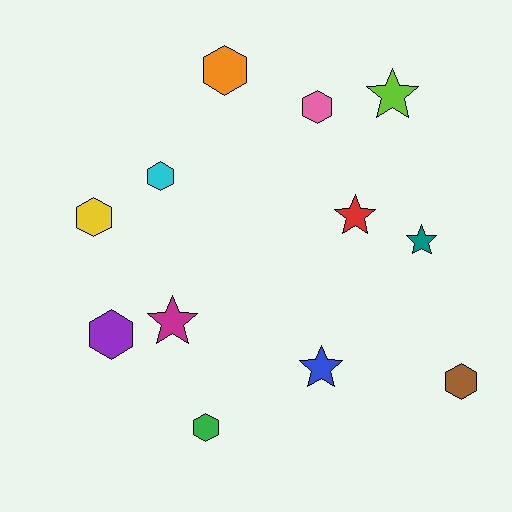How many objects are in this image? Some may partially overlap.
There are 12 objects.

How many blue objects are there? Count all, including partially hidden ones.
There is 1 blue object.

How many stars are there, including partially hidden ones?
There are 5 stars.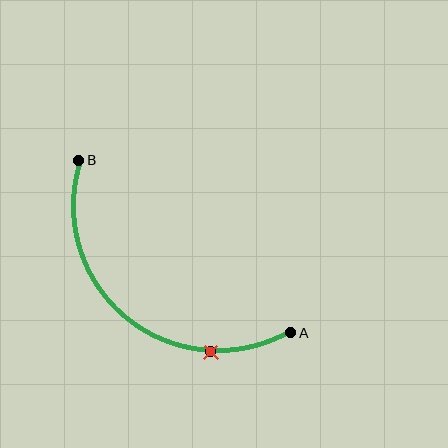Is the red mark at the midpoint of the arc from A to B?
No. The red mark lies on the arc but is closer to endpoint A. The arc midpoint would be at the point on the curve equidistant along the arc from both A and B.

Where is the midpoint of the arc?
The arc midpoint is the point on the curve farthest from the straight line joining A and B. It sits below and to the left of that line.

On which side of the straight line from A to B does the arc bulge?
The arc bulges below and to the left of the straight line connecting A and B.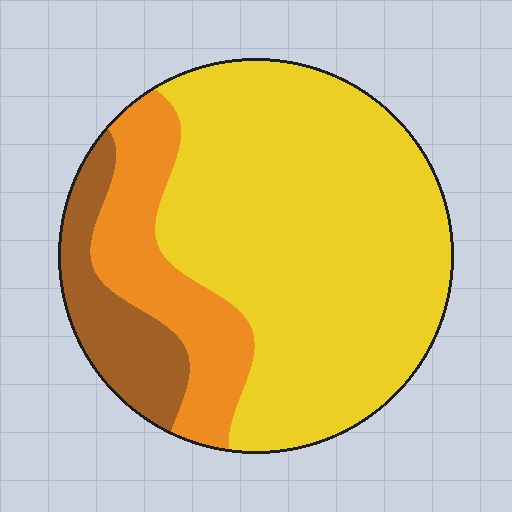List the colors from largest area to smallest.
From largest to smallest: yellow, orange, brown.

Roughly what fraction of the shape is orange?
Orange takes up about one fifth (1/5) of the shape.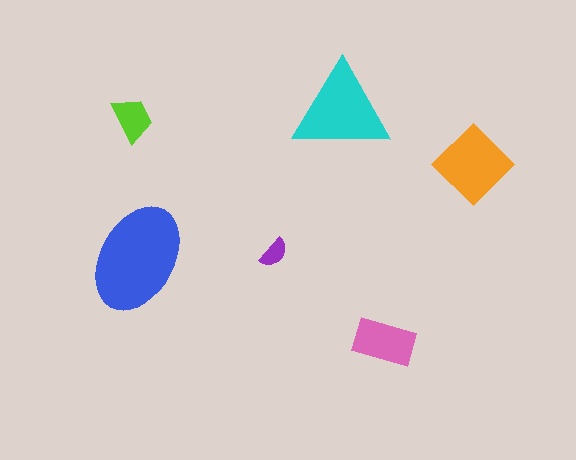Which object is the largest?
The blue ellipse.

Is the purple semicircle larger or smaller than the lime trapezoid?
Smaller.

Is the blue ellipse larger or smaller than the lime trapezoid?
Larger.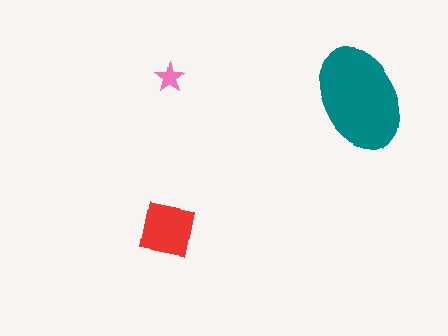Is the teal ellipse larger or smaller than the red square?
Larger.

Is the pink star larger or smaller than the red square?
Smaller.